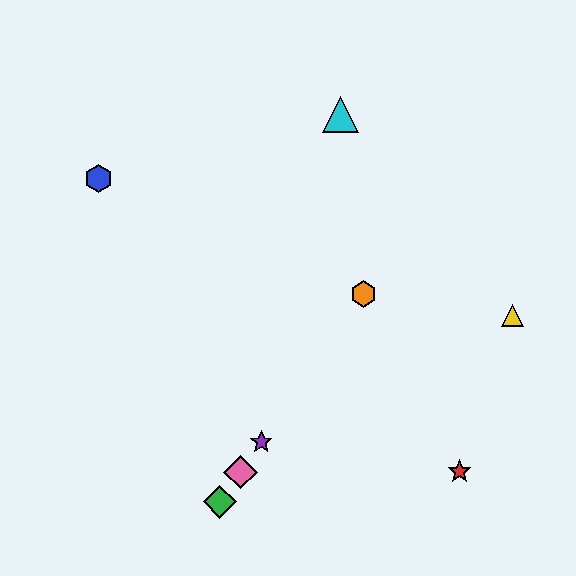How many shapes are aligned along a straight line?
4 shapes (the green diamond, the purple star, the orange hexagon, the pink diamond) are aligned along a straight line.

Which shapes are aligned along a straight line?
The green diamond, the purple star, the orange hexagon, the pink diamond are aligned along a straight line.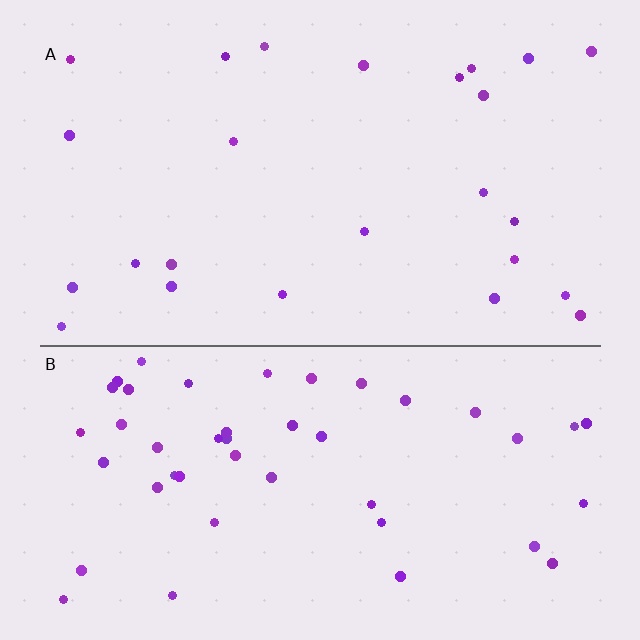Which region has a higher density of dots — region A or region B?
B (the bottom).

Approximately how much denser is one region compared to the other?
Approximately 1.9× — region B over region A.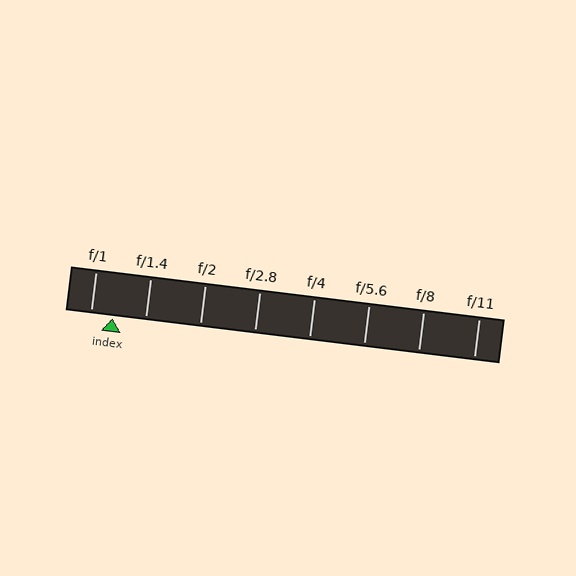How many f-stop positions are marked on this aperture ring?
There are 8 f-stop positions marked.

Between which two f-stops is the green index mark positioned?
The index mark is between f/1 and f/1.4.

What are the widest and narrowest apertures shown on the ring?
The widest aperture shown is f/1 and the narrowest is f/11.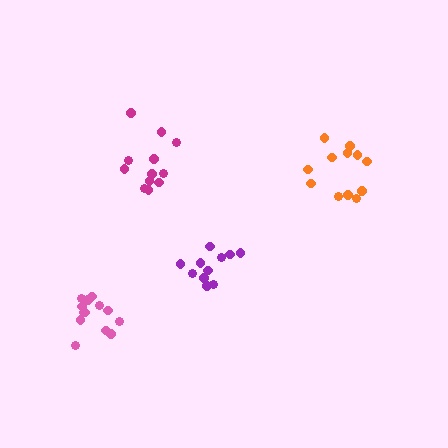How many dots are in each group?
Group 1: 11 dots, Group 2: 13 dots, Group 3: 12 dots, Group 4: 12 dots (48 total).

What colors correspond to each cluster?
The clusters are colored: purple, pink, orange, magenta.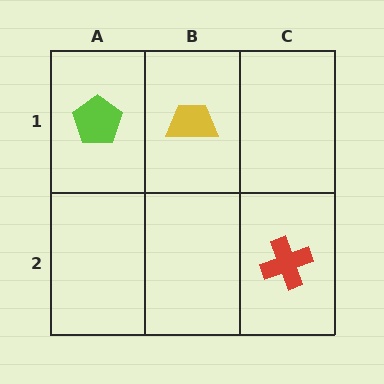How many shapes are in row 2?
1 shape.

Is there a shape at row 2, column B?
No, that cell is empty.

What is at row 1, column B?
A yellow trapezoid.